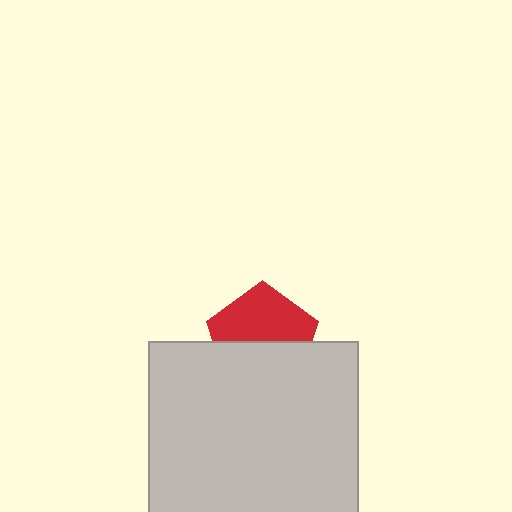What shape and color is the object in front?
The object in front is a light gray rectangle.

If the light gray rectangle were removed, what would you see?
You would see the complete red pentagon.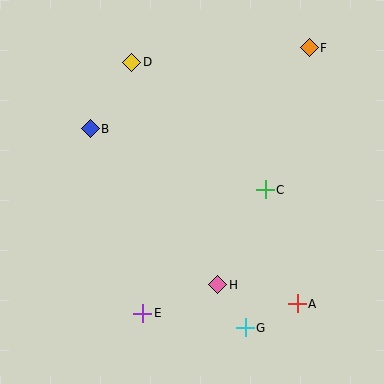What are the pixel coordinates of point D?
Point D is at (132, 62).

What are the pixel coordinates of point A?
Point A is at (297, 304).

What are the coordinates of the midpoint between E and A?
The midpoint between E and A is at (220, 308).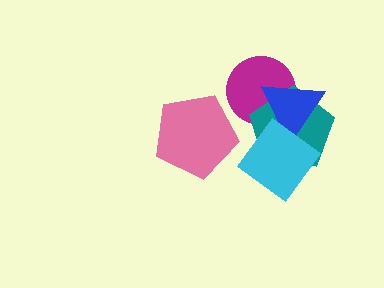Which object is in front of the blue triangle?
The cyan diamond is in front of the blue triangle.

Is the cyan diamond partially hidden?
No, no other shape covers it.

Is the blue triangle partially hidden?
Yes, it is partially covered by another shape.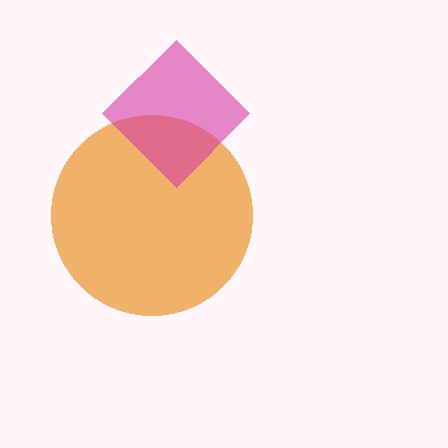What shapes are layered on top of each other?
The layered shapes are: an orange circle, a magenta diamond.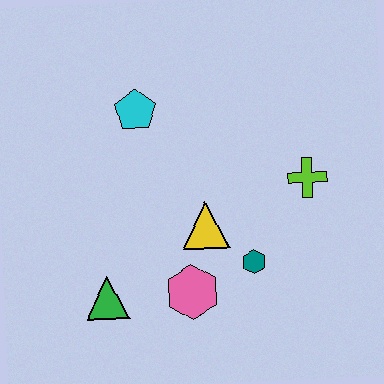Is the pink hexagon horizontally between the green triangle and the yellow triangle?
Yes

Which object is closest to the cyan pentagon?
The yellow triangle is closest to the cyan pentagon.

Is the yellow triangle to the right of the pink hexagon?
Yes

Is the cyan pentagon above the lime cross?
Yes